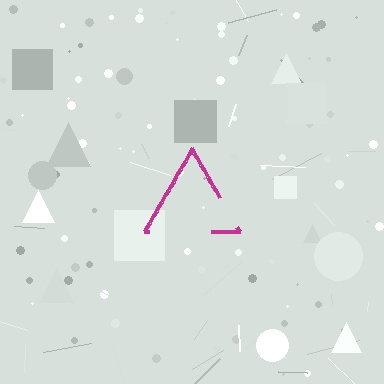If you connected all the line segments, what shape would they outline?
They would outline a triangle.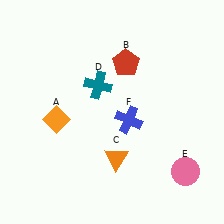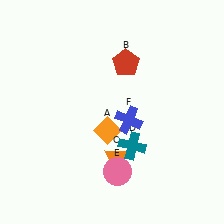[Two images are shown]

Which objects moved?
The objects that moved are: the orange diamond (A), the teal cross (D), the pink circle (E).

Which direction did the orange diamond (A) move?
The orange diamond (A) moved right.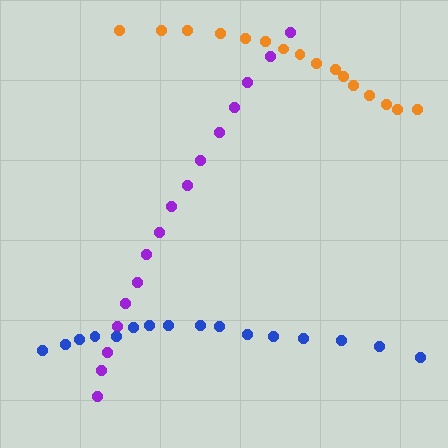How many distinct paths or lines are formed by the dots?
There are 3 distinct paths.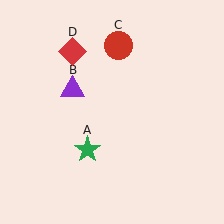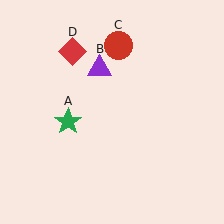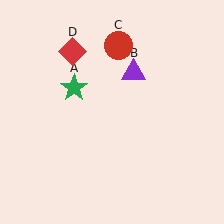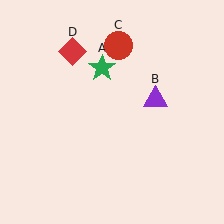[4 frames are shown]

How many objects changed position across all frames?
2 objects changed position: green star (object A), purple triangle (object B).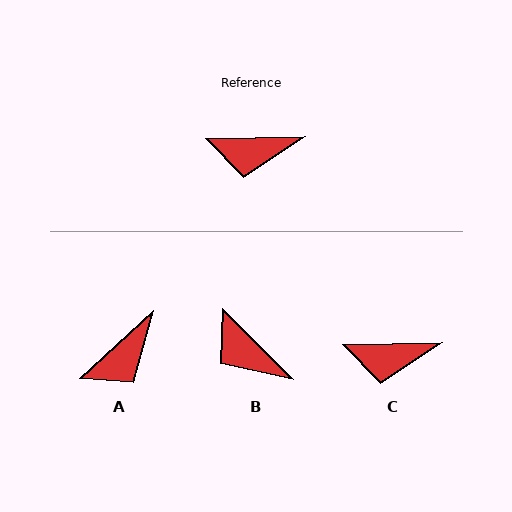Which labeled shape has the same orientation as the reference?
C.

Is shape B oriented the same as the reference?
No, it is off by about 46 degrees.